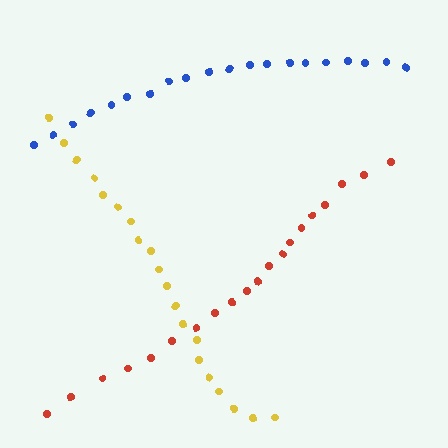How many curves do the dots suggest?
There are 3 distinct paths.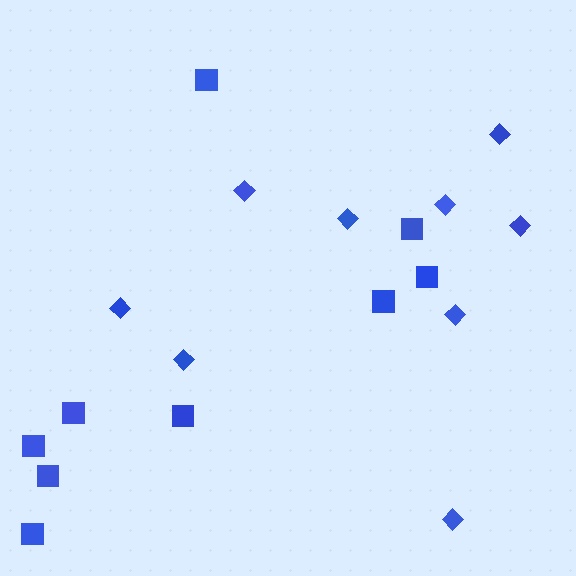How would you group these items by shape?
There are 2 groups: one group of squares (9) and one group of diamonds (9).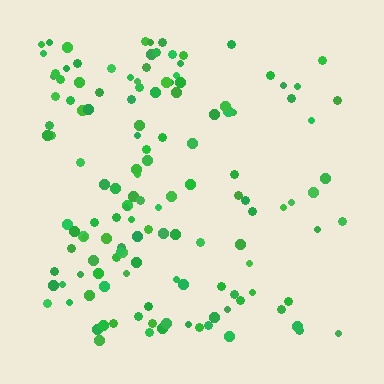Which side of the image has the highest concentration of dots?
The left.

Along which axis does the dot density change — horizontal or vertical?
Horizontal.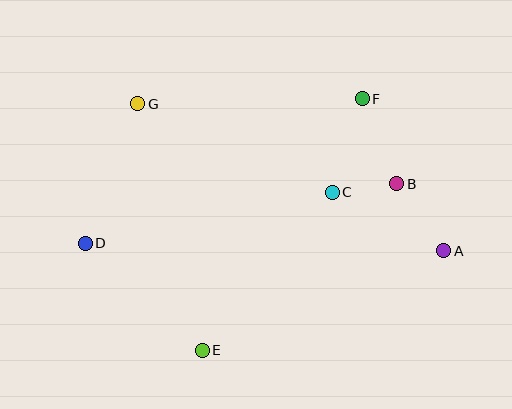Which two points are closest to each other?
Points B and C are closest to each other.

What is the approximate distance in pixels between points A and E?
The distance between A and E is approximately 261 pixels.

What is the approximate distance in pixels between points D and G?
The distance between D and G is approximately 149 pixels.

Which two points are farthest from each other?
Points A and D are farthest from each other.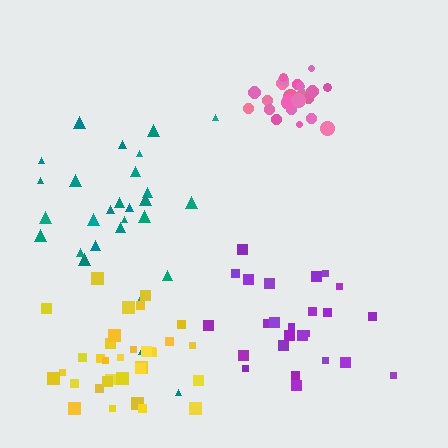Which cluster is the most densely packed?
Pink.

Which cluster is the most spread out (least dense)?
Teal.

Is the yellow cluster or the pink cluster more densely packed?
Pink.